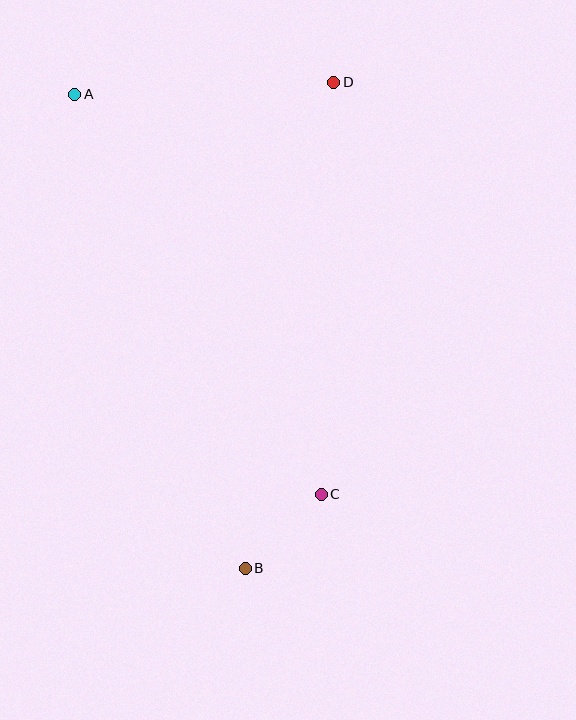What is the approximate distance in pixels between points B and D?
The distance between B and D is approximately 494 pixels.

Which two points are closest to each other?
Points B and C are closest to each other.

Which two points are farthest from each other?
Points A and B are farthest from each other.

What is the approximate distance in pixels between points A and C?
The distance between A and C is approximately 470 pixels.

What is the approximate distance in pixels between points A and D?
The distance between A and D is approximately 259 pixels.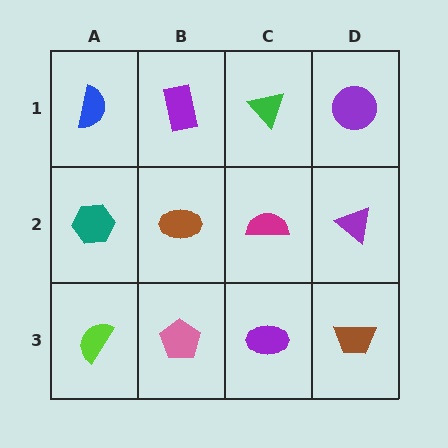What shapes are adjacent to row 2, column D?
A purple circle (row 1, column D), a brown trapezoid (row 3, column D), a magenta semicircle (row 2, column C).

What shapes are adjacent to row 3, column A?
A teal hexagon (row 2, column A), a pink pentagon (row 3, column B).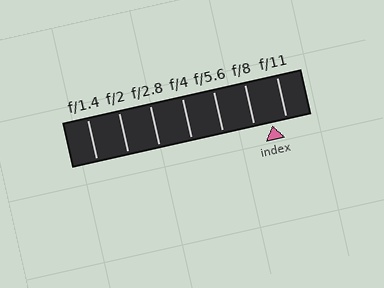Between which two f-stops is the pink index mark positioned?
The index mark is between f/8 and f/11.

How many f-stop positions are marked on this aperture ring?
There are 7 f-stop positions marked.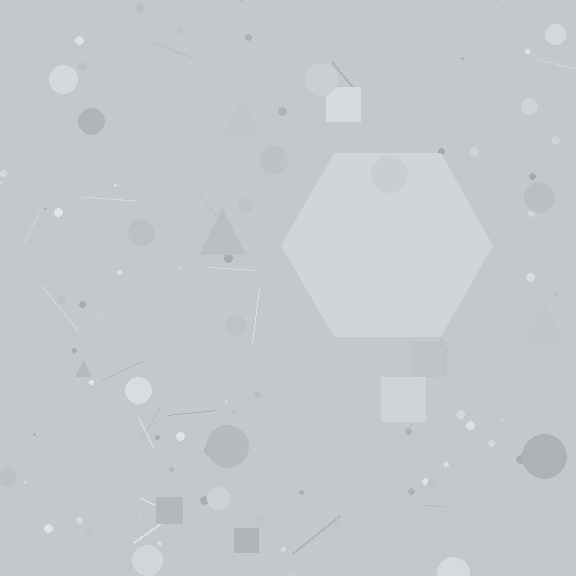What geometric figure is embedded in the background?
A hexagon is embedded in the background.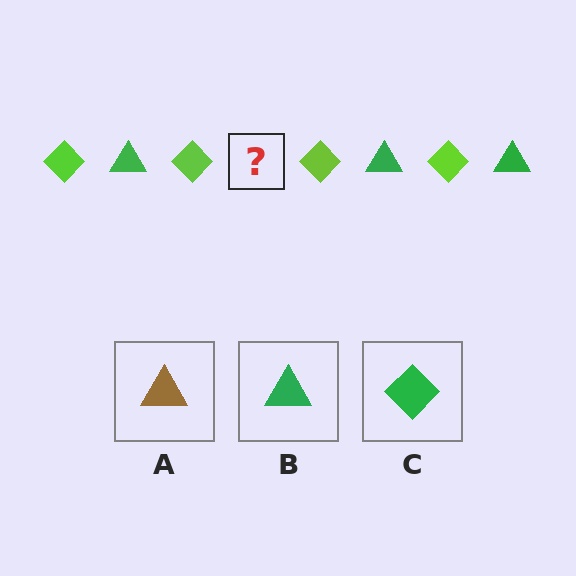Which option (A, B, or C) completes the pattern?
B.